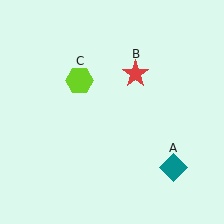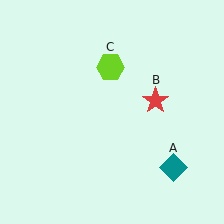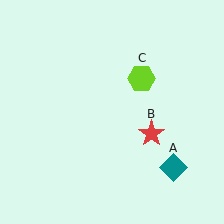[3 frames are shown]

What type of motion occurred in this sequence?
The red star (object B), lime hexagon (object C) rotated clockwise around the center of the scene.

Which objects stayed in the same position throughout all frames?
Teal diamond (object A) remained stationary.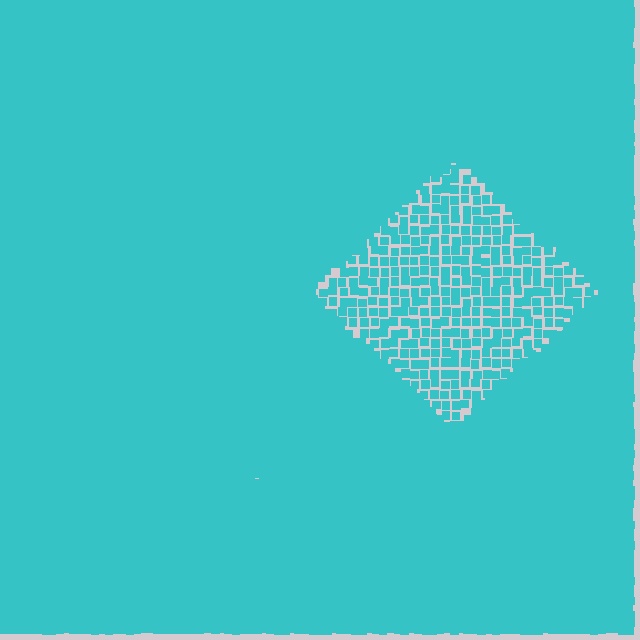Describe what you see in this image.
The image contains small cyan elements arranged at two different densities. A diamond-shaped region is visible where the elements are less densely packed than the surrounding area.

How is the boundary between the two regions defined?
The boundary is defined by a change in element density (approximately 2.1x ratio). All elements are the same color, size, and shape.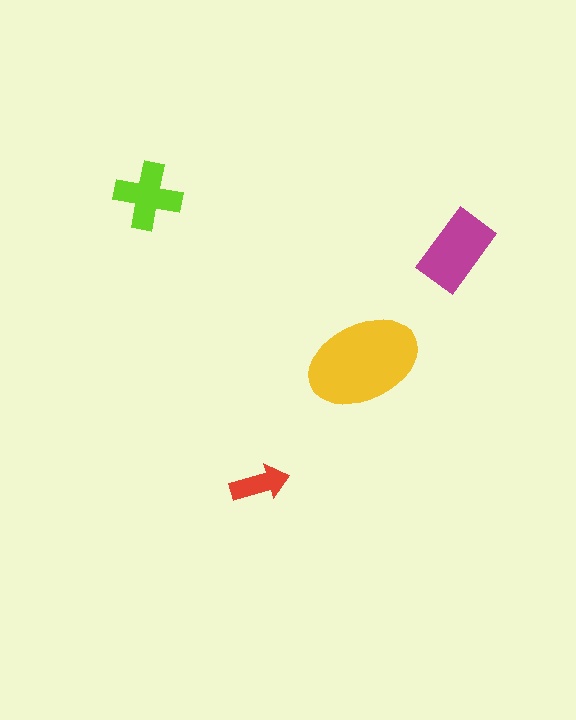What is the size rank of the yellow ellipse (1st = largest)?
1st.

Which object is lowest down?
The red arrow is bottommost.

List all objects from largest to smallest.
The yellow ellipse, the magenta rectangle, the lime cross, the red arrow.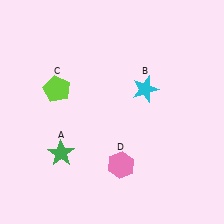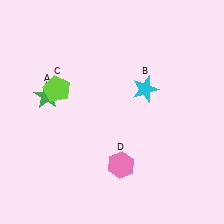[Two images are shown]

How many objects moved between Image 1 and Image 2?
1 object moved between the two images.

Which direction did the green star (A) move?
The green star (A) moved up.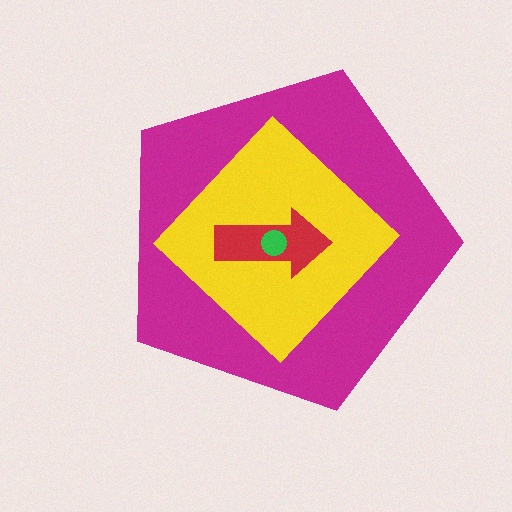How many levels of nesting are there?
4.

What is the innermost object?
The green circle.